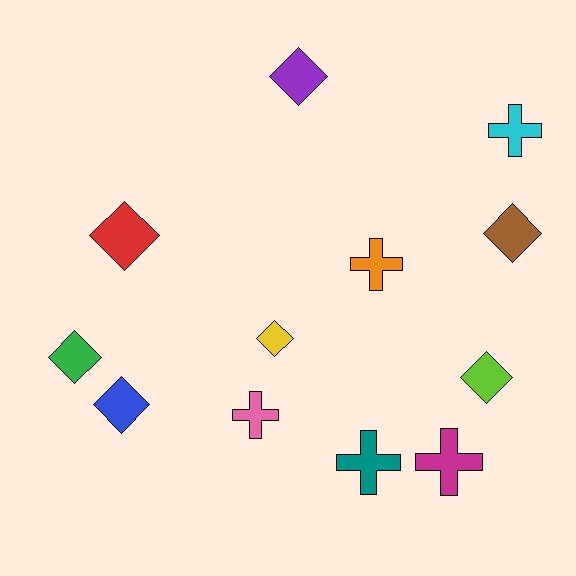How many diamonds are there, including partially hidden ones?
There are 7 diamonds.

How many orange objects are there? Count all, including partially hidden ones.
There is 1 orange object.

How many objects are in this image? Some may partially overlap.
There are 12 objects.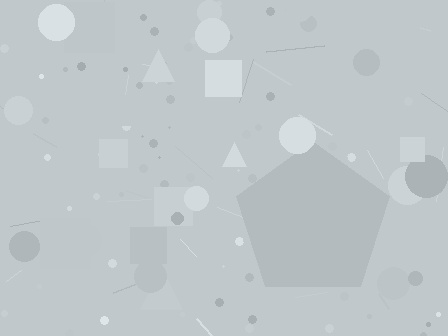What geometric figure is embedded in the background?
A pentagon is embedded in the background.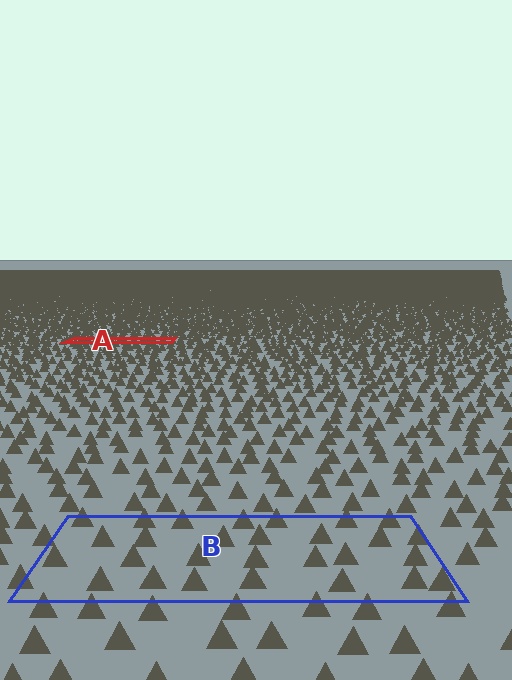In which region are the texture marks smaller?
The texture marks are smaller in region A, because it is farther away.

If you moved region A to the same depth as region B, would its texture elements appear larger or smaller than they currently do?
They would appear larger. At a closer depth, the same texture elements are projected at a bigger on-screen size.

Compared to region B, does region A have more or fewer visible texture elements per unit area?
Region A has more texture elements per unit area — they are packed more densely because it is farther away.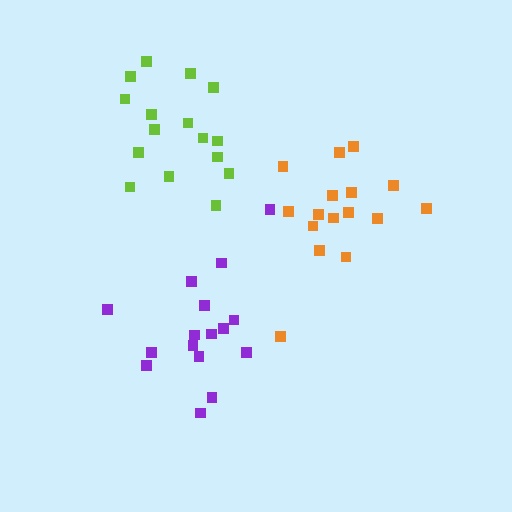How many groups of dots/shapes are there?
There are 3 groups.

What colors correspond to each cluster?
The clusters are colored: purple, orange, lime.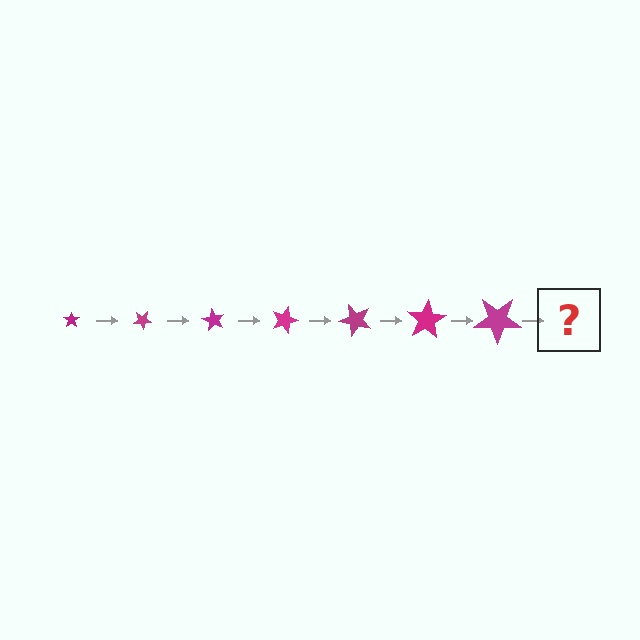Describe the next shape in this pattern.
It should be a star, larger than the previous one and rotated 210 degrees from the start.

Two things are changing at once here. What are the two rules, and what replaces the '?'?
The two rules are that the star grows larger each step and it rotates 30 degrees each step. The '?' should be a star, larger than the previous one and rotated 210 degrees from the start.